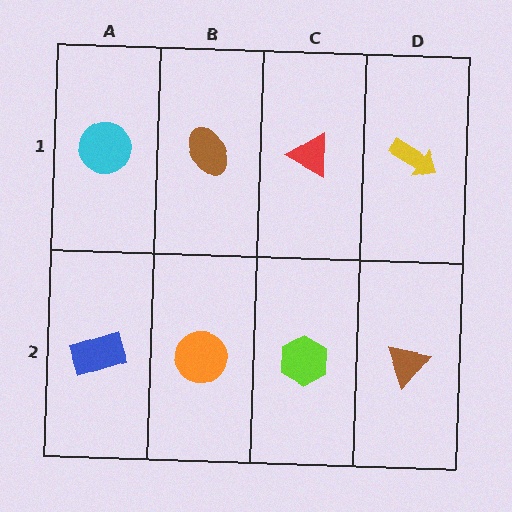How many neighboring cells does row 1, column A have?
2.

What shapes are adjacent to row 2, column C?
A red triangle (row 1, column C), an orange circle (row 2, column B), a brown triangle (row 2, column D).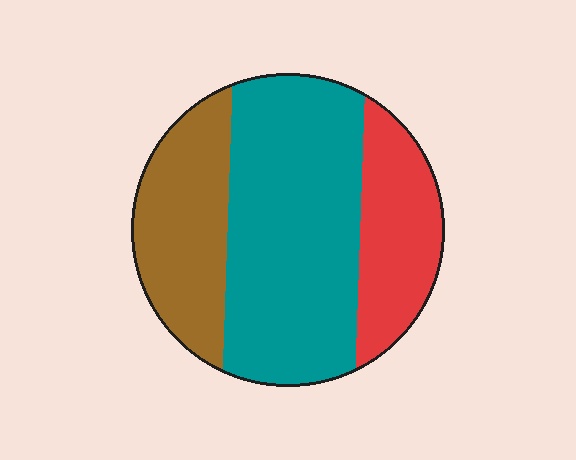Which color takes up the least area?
Red, at roughly 20%.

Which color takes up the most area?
Teal, at roughly 50%.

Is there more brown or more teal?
Teal.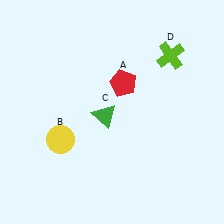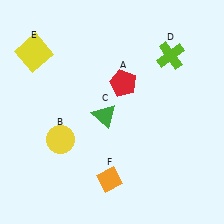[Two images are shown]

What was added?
A yellow square (E), an orange diamond (F) were added in Image 2.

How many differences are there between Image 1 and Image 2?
There are 2 differences between the two images.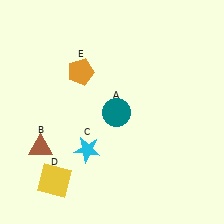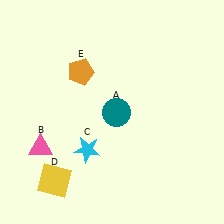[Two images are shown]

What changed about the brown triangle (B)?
In Image 1, B is brown. In Image 2, it changed to pink.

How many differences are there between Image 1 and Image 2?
There is 1 difference between the two images.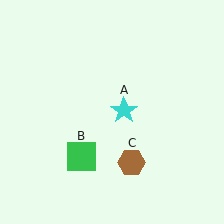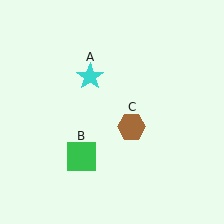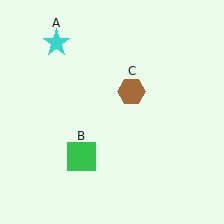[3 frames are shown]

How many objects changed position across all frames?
2 objects changed position: cyan star (object A), brown hexagon (object C).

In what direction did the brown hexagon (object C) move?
The brown hexagon (object C) moved up.